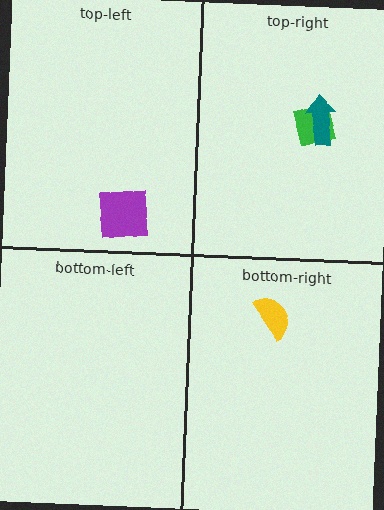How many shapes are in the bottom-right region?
1.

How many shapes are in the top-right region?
2.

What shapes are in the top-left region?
The purple square.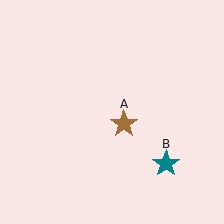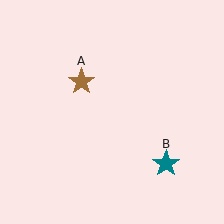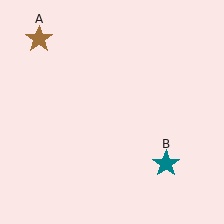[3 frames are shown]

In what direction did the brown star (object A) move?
The brown star (object A) moved up and to the left.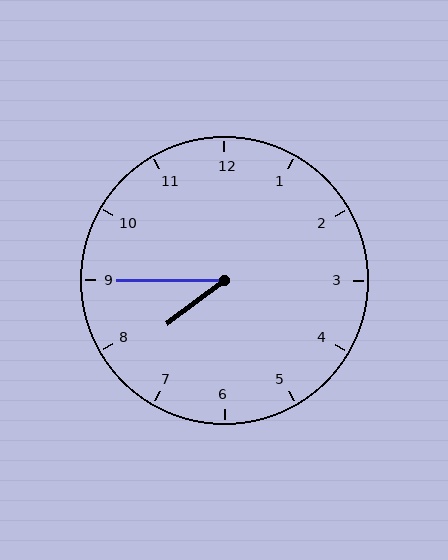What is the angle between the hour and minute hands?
Approximately 38 degrees.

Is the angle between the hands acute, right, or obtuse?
It is acute.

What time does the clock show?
7:45.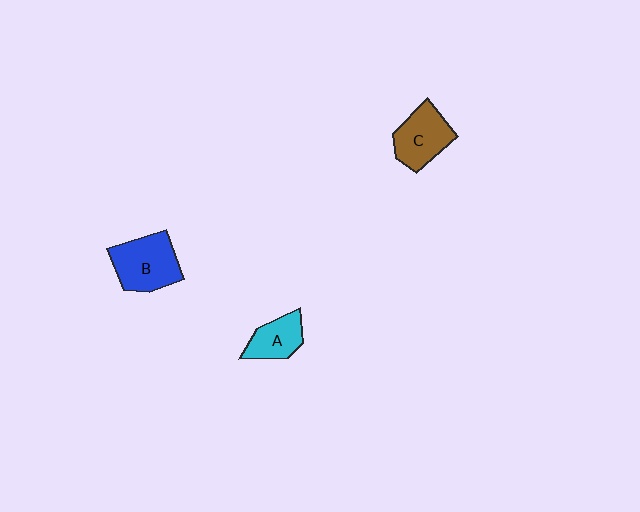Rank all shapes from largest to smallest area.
From largest to smallest: B (blue), C (brown), A (cyan).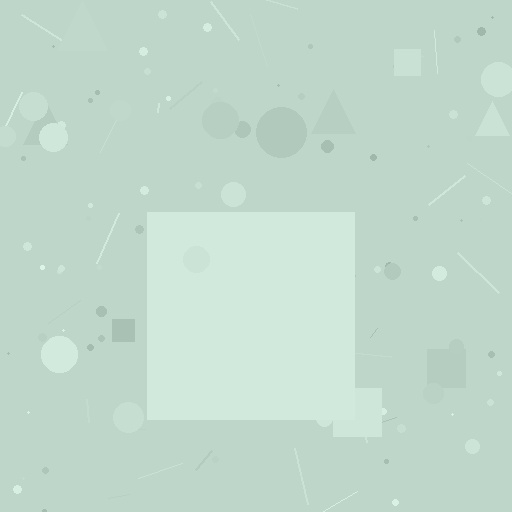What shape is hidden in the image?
A square is hidden in the image.